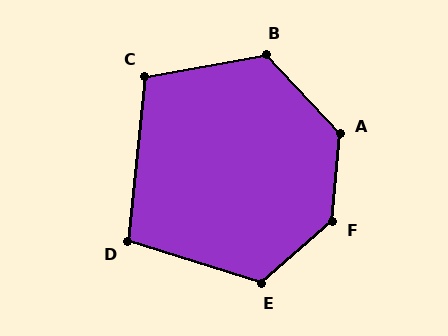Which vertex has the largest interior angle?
F, at approximately 136 degrees.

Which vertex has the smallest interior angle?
D, at approximately 101 degrees.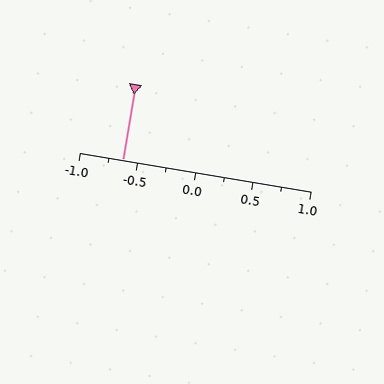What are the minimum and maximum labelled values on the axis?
The axis runs from -1.0 to 1.0.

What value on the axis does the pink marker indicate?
The marker indicates approximately -0.62.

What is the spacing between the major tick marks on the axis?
The major ticks are spaced 0.5 apart.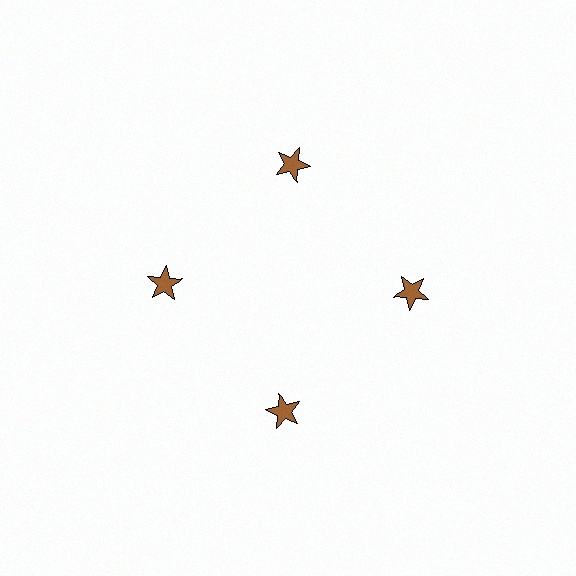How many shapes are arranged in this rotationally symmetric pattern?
There are 4 shapes, arranged in 4 groups of 1.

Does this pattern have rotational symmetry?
Yes, this pattern has 4-fold rotational symmetry. It looks the same after rotating 90 degrees around the center.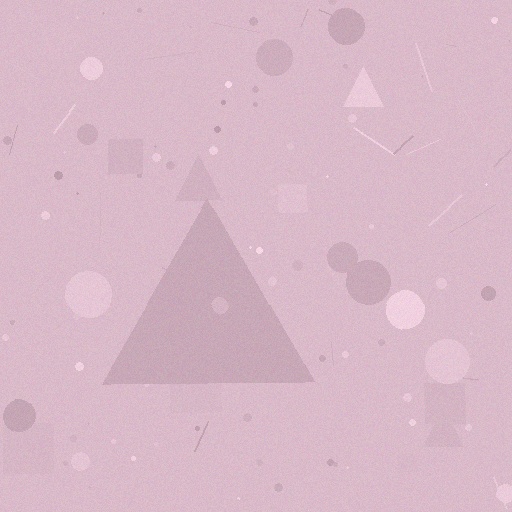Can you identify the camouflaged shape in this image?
The camouflaged shape is a triangle.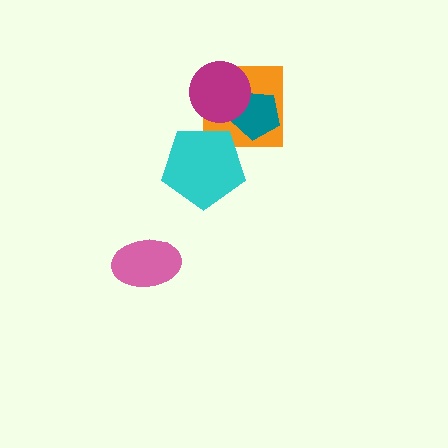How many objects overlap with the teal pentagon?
2 objects overlap with the teal pentagon.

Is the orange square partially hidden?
Yes, it is partially covered by another shape.